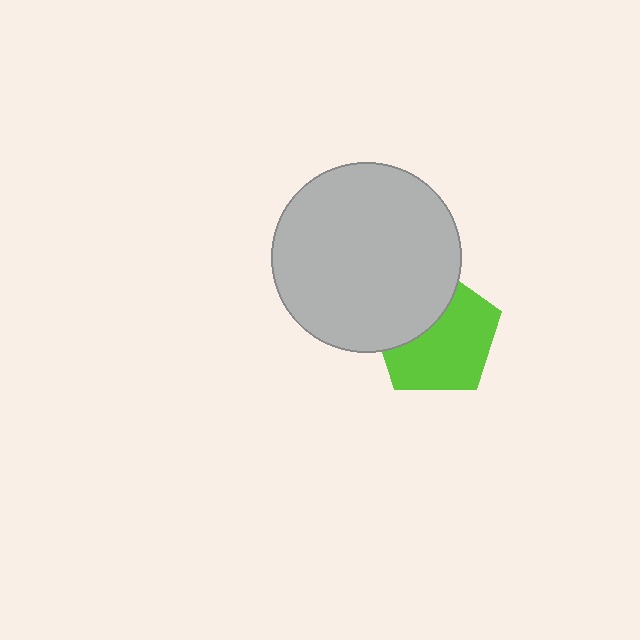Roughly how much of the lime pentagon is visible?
About half of it is visible (roughly 64%).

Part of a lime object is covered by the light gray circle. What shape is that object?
It is a pentagon.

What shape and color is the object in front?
The object in front is a light gray circle.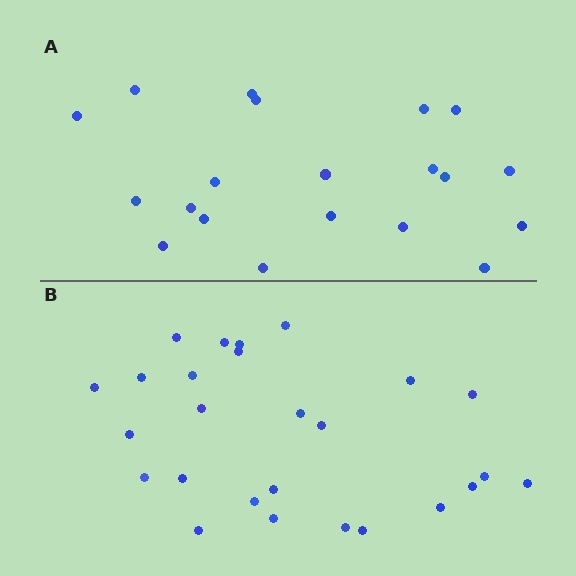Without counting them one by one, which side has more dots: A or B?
Region B (the bottom region) has more dots.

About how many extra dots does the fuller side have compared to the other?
Region B has about 6 more dots than region A.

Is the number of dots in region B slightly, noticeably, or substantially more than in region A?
Region B has noticeably more, but not dramatically so. The ratio is roughly 1.3 to 1.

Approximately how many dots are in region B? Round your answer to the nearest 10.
About 30 dots. (The exact count is 26, which rounds to 30.)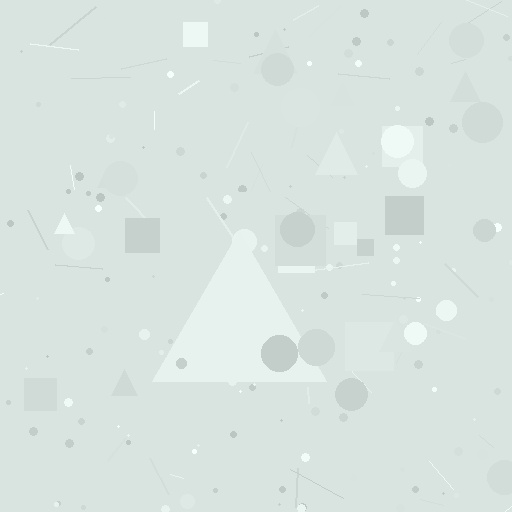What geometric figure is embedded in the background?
A triangle is embedded in the background.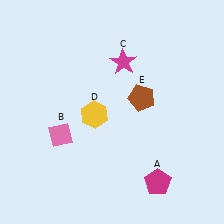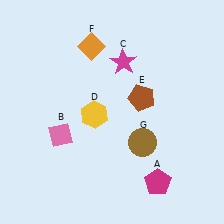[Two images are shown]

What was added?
An orange diamond (F), a brown circle (G) were added in Image 2.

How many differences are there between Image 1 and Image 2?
There are 2 differences between the two images.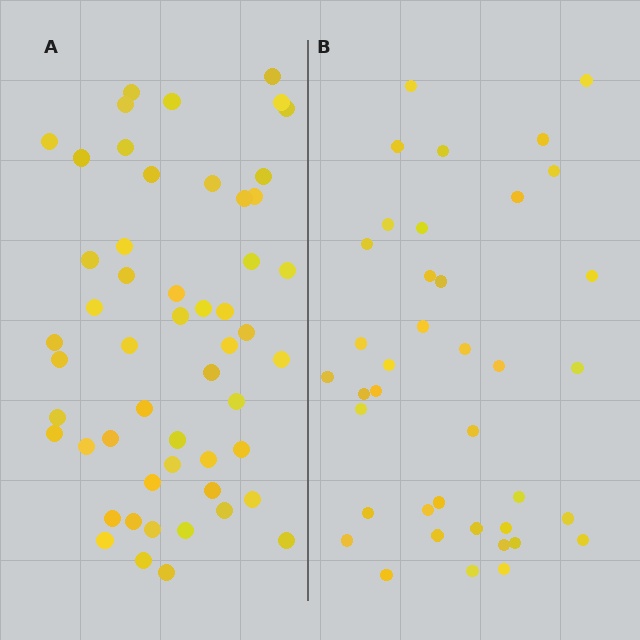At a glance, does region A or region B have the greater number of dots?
Region A (the left region) has more dots.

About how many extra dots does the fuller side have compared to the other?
Region A has approximately 15 more dots than region B.